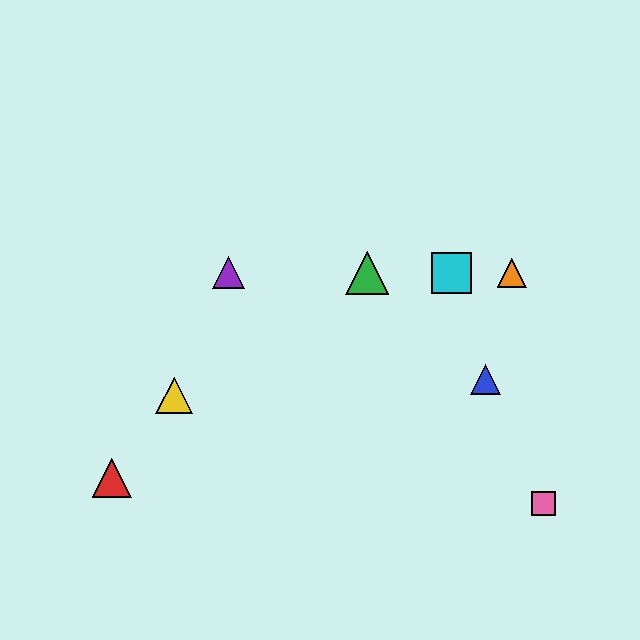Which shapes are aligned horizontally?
The green triangle, the purple triangle, the orange triangle, the cyan square are aligned horizontally.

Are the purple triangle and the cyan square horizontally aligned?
Yes, both are at y≈273.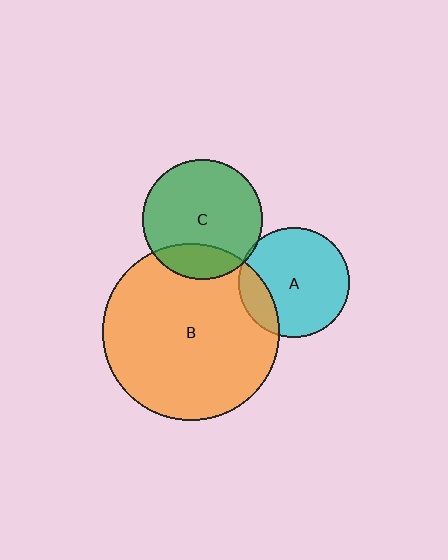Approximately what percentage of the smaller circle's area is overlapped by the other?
Approximately 20%.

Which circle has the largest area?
Circle B (orange).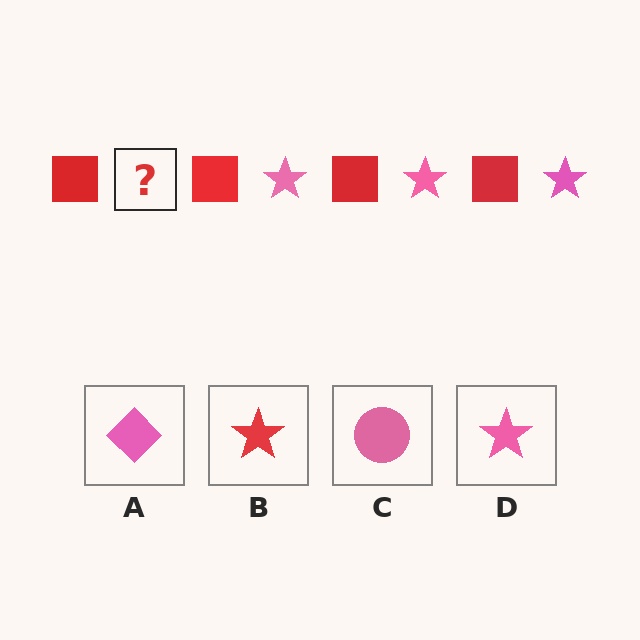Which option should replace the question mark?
Option D.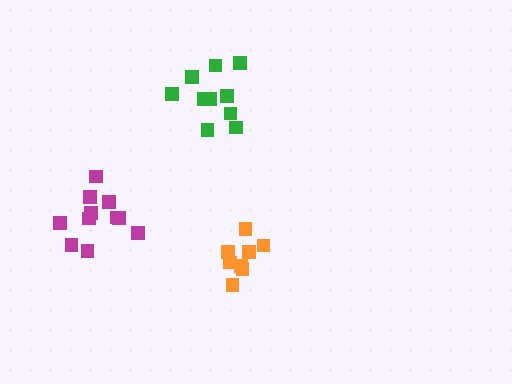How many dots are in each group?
Group 1: 10 dots, Group 2: 8 dots, Group 3: 11 dots (29 total).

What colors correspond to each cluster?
The clusters are colored: green, orange, magenta.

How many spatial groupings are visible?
There are 3 spatial groupings.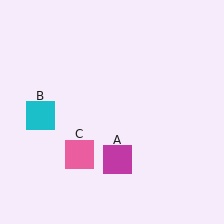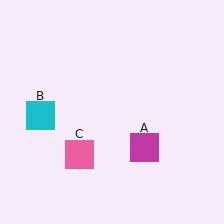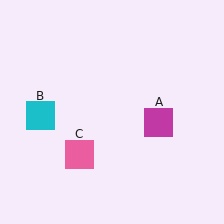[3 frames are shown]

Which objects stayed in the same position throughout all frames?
Cyan square (object B) and pink square (object C) remained stationary.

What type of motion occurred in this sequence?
The magenta square (object A) rotated counterclockwise around the center of the scene.